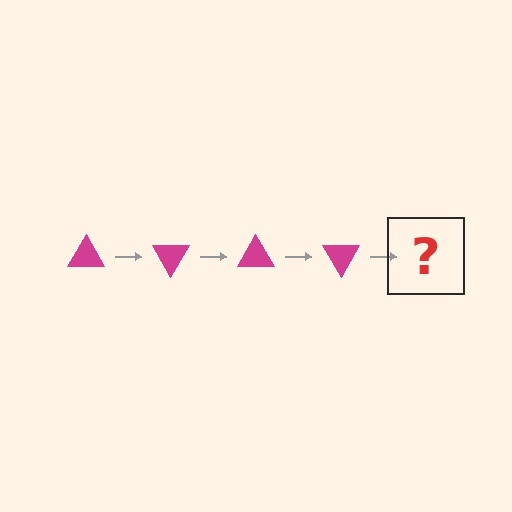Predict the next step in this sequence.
The next step is a magenta triangle rotated 240 degrees.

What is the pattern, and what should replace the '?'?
The pattern is that the triangle rotates 60 degrees each step. The '?' should be a magenta triangle rotated 240 degrees.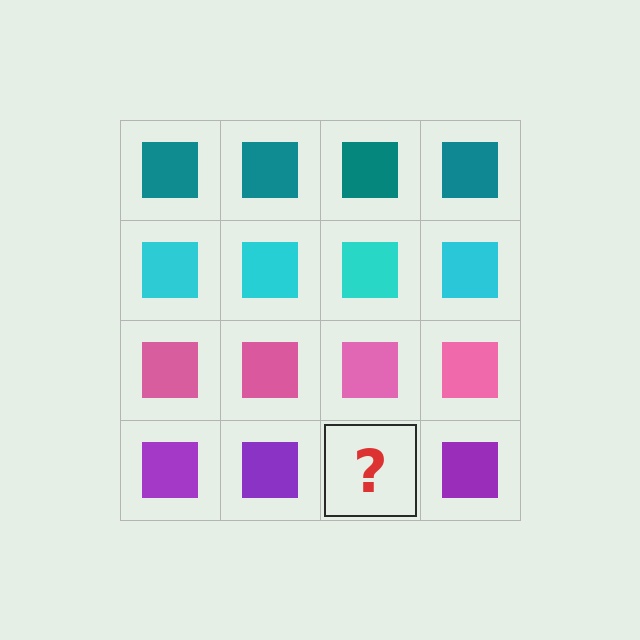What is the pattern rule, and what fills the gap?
The rule is that each row has a consistent color. The gap should be filled with a purple square.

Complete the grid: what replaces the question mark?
The question mark should be replaced with a purple square.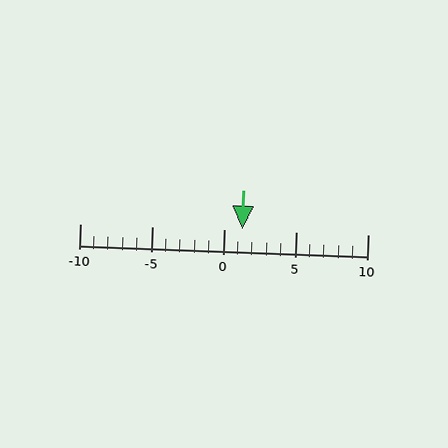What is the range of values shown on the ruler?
The ruler shows values from -10 to 10.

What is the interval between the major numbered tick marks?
The major tick marks are spaced 5 units apart.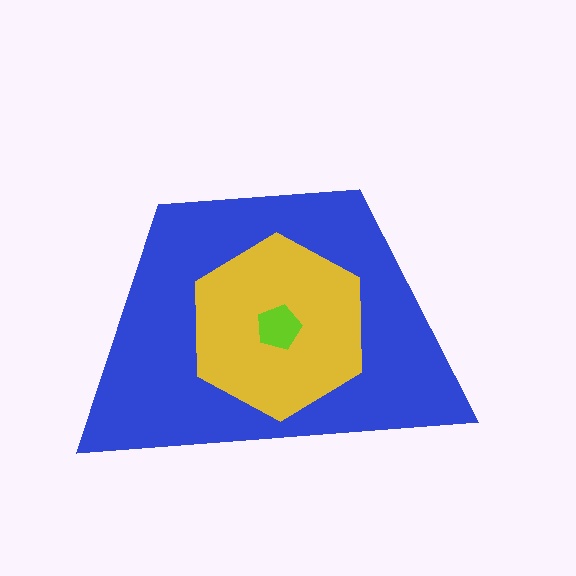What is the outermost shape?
The blue trapezoid.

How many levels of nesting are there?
3.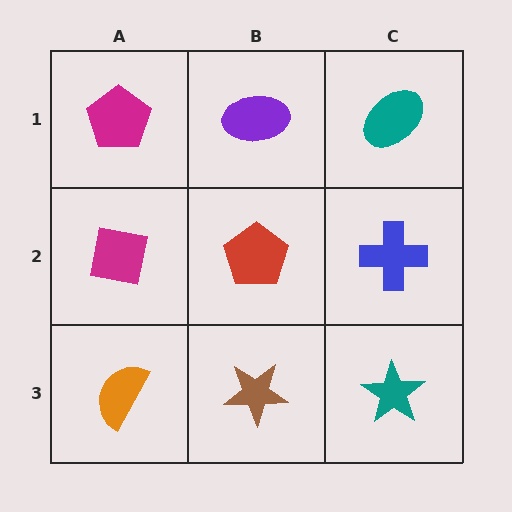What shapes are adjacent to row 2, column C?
A teal ellipse (row 1, column C), a teal star (row 3, column C), a red pentagon (row 2, column B).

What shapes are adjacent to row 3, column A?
A magenta square (row 2, column A), a brown star (row 3, column B).